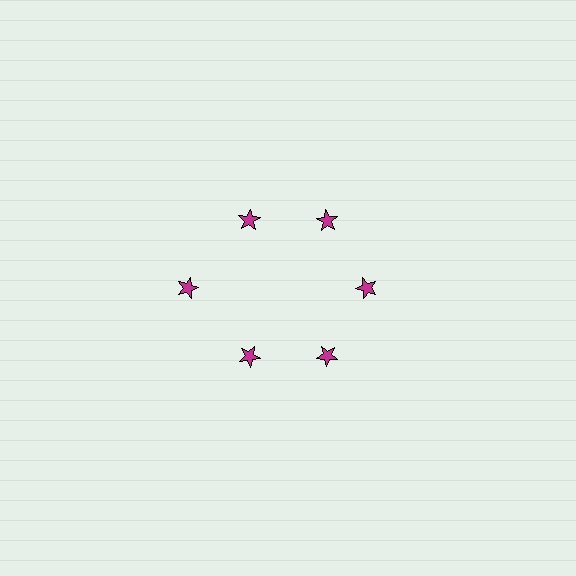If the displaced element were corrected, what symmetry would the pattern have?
It would have 6-fold rotational symmetry — the pattern would map onto itself every 60 degrees.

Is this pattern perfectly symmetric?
No. The 6 magenta stars are arranged in a ring, but one element near the 9 o'clock position is pushed outward from the center, breaking the 6-fold rotational symmetry.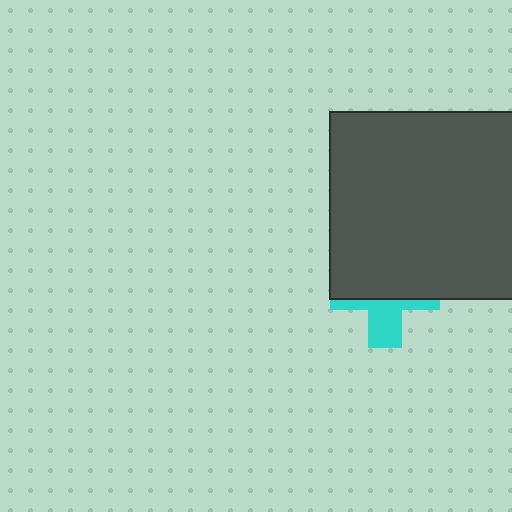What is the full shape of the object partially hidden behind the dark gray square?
The partially hidden object is a cyan cross.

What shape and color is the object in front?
The object in front is a dark gray square.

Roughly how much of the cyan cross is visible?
A small part of it is visible (roughly 39%).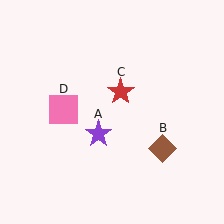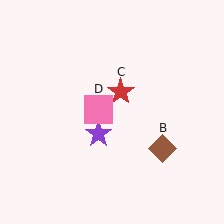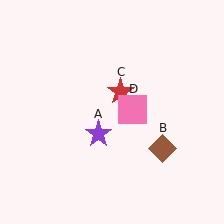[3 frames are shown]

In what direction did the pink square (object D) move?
The pink square (object D) moved right.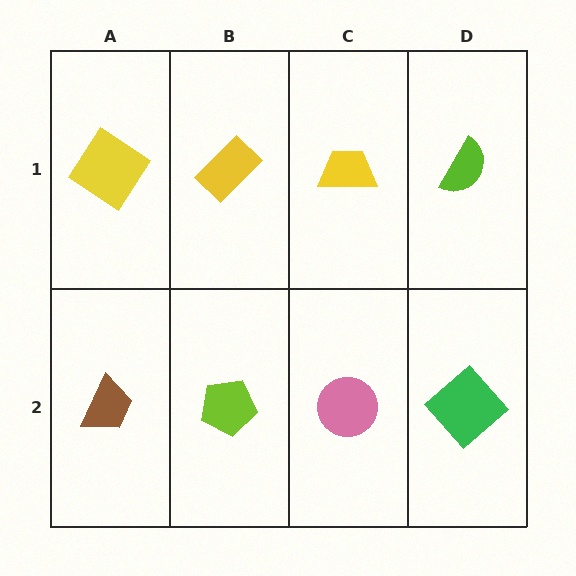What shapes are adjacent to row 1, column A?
A brown trapezoid (row 2, column A), a yellow rectangle (row 1, column B).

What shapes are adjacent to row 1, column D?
A green diamond (row 2, column D), a yellow trapezoid (row 1, column C).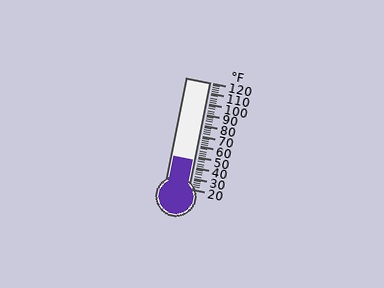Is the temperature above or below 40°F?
The temperature is above 40°F.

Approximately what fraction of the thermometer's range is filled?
The thermometer is filled to approximately 25% of its range.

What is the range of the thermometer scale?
The thermometer scale ranges from 20°F to 120°F.